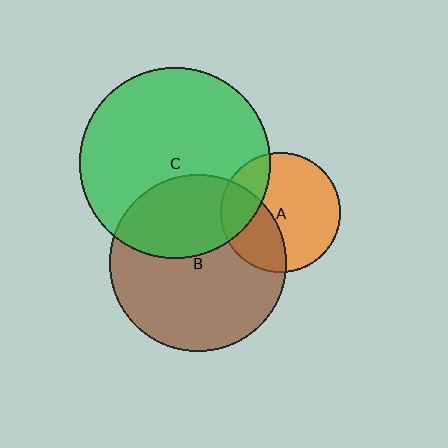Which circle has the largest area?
Circle C (green).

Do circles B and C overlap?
Yes.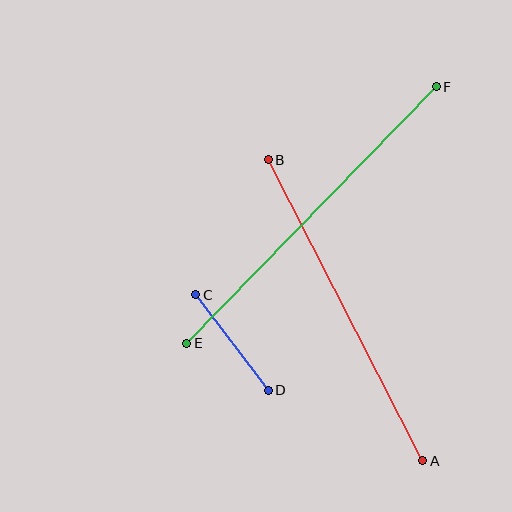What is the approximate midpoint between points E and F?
The midpoint is at approximately (311, 215) pixels.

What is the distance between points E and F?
The distance is approximately 358 pixels.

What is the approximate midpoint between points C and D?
The midpoint is at approximately (232, 342) pixels.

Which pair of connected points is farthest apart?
Points E and F are farthest apart.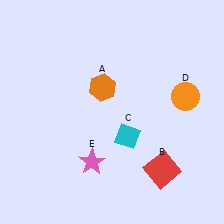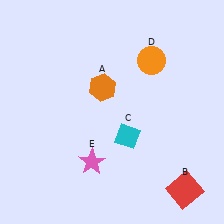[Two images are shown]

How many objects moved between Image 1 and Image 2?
2 objects moved between the two images.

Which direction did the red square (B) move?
The red square (B) moved right.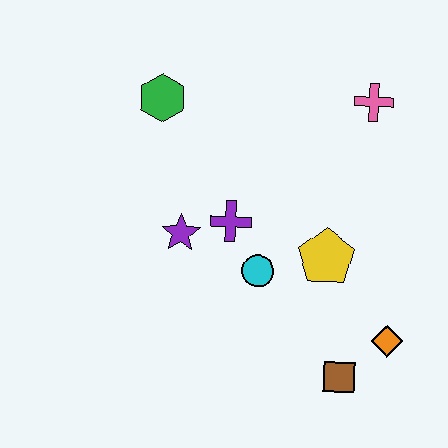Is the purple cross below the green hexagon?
Yes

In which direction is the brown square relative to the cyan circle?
The brown square is below the cyan circle.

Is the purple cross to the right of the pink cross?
No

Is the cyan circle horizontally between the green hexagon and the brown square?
Yes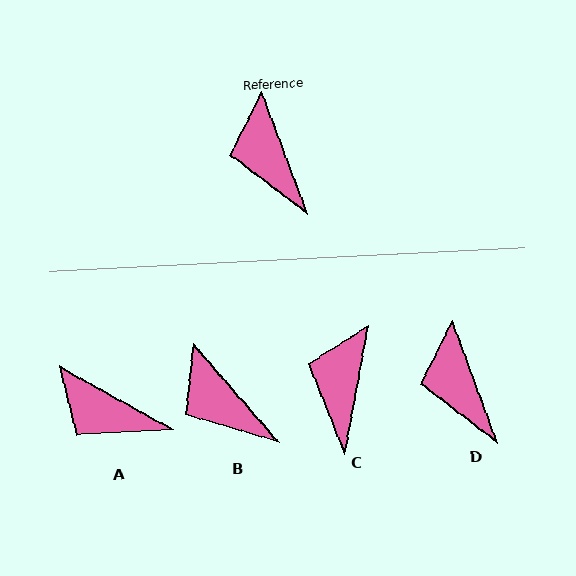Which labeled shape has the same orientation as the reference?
D.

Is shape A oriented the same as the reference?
No, it is off by about 41 degrees.